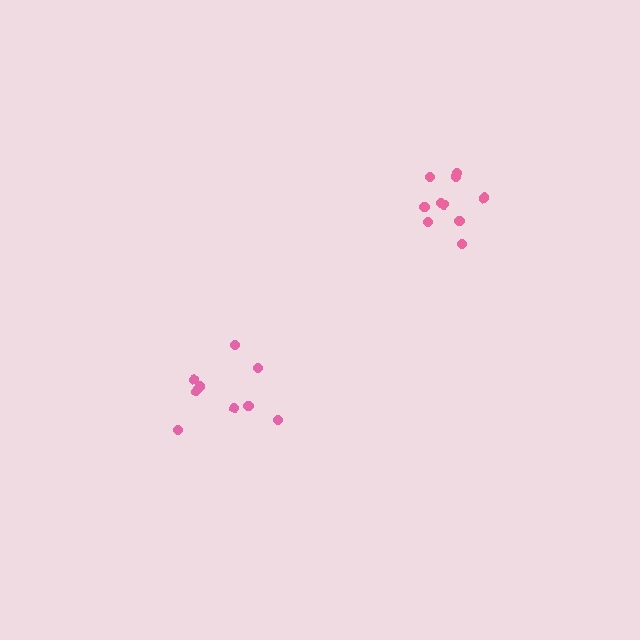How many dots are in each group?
Group 1: 9 dots, Group 2: 10 dots (19 total).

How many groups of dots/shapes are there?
There are 2 groups.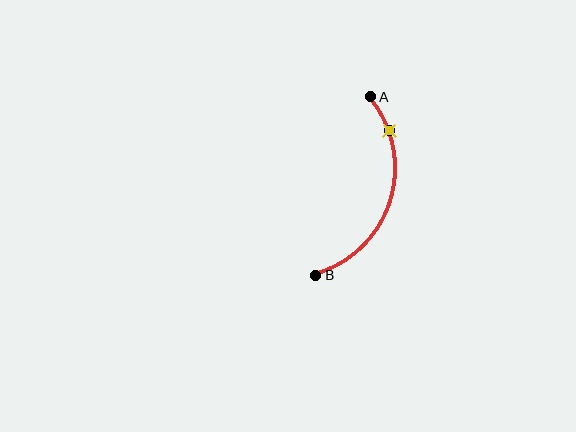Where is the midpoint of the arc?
The arc midpoint is the point on the curve farthest from the straight line joining A and B. It sits to the right of that line.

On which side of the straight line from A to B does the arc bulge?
The arc bulges to the right of the straight line connecting A and B.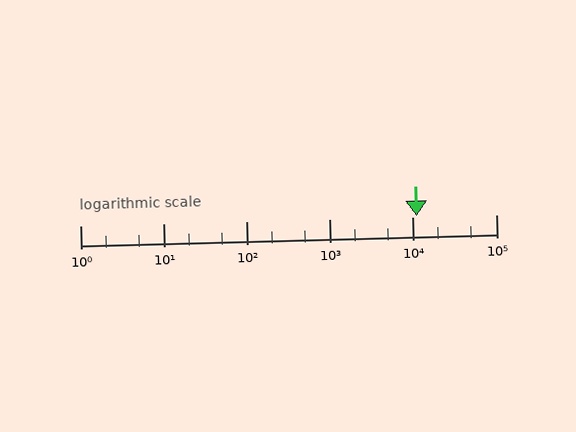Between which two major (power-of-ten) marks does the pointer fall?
The pointer is between 10000 and 100000.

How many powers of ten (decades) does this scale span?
The scale spans 5 decades, from 1 to 100000.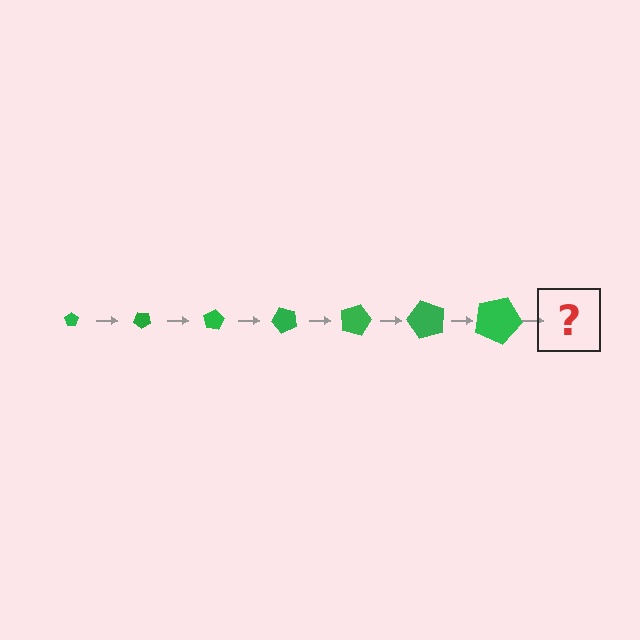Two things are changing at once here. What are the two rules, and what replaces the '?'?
The two rules are that the pentagon grows larger each step and it rotates 40 degrees each step. The '?' should be a pentagon, larger than the previous one and rotated 280 degrees from the start.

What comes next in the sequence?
The next element should be a pentagon, larger than the previous one and rotated 280 degrees from the start.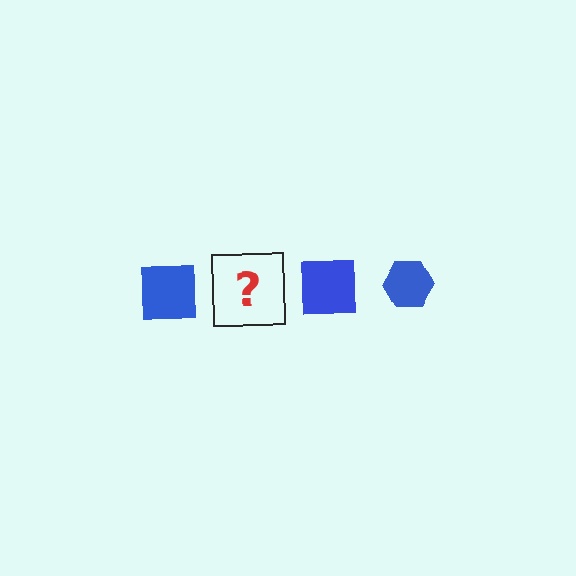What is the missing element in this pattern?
The missing element is a blue hexagon.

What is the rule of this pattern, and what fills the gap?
The rule is that the pattern cycles through square, hexagon shapes in blue. The gap should be filled with a blue hexagon.